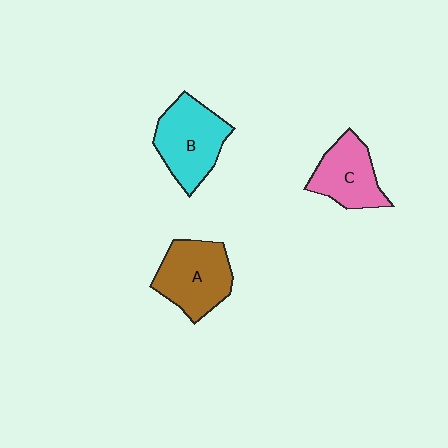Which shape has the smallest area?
Shape C (pink).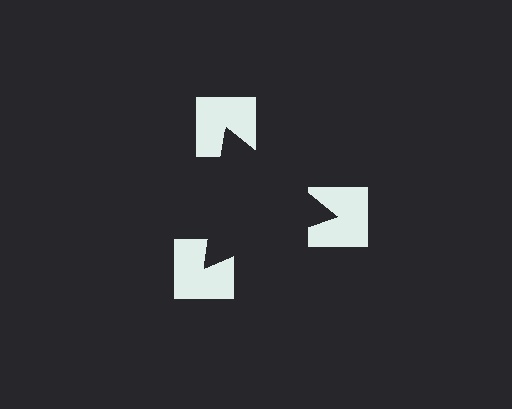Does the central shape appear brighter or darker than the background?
It typically appears slightly darker than the background, even though no actual brightness change is drawn.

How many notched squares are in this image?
There are 3 — one at each vertex of the illusory triangle.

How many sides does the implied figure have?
3 sides.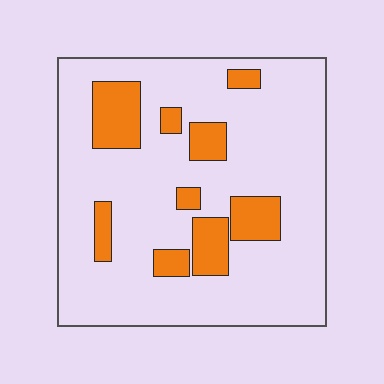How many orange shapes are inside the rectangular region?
9.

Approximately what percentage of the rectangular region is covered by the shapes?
Approximately 20%.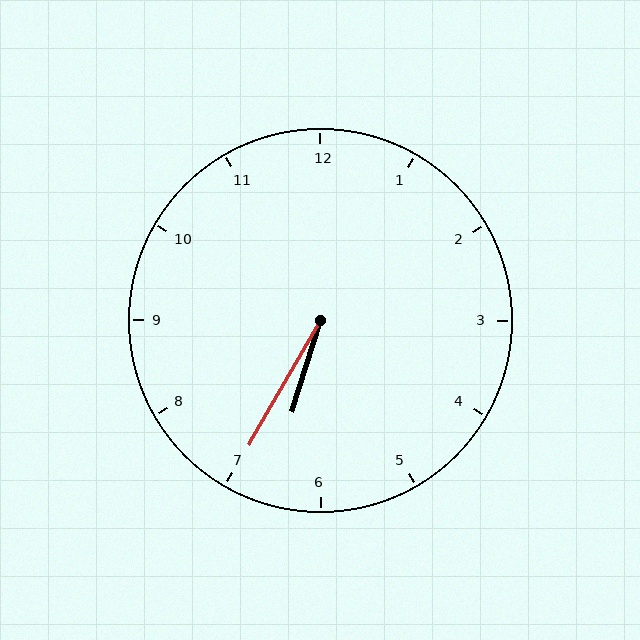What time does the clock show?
6:35.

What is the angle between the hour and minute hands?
Approximately 12 degrees.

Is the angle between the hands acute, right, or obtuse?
It is acute.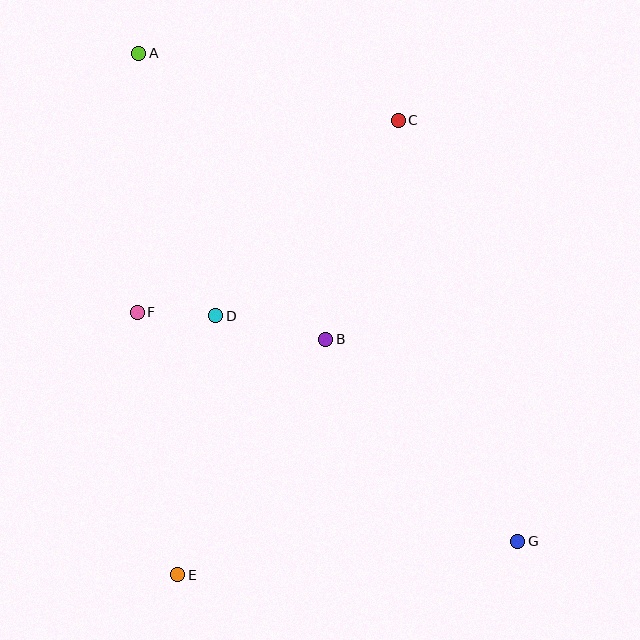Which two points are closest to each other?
Points D and F are closest to each other.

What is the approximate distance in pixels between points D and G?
The distance between D and G is approximately 377 pixels.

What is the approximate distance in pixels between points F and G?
The distance between F and G is approximately 444 pixels.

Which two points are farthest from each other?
Points A and G are farthest from each other.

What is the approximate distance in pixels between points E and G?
The distance between E and G is approximately 341 pixels.